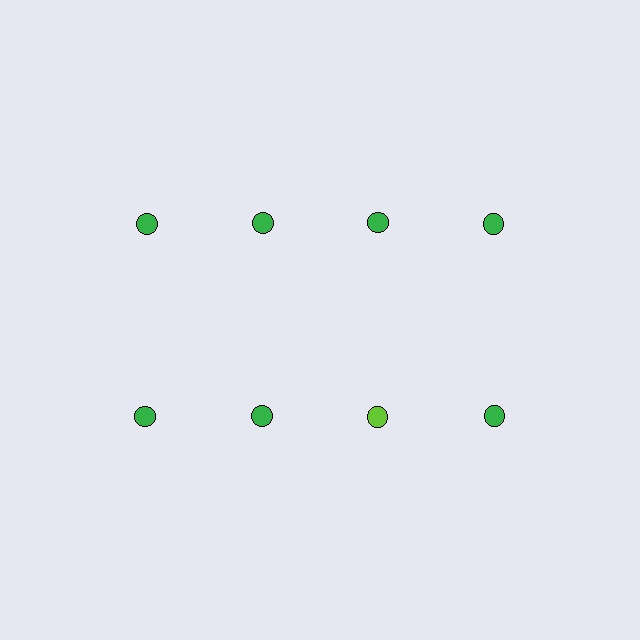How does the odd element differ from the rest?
It has a different color: lime instead of green.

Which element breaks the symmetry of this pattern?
The lime circle in the second row, center column breaks the symmetry. All other shapes are green circles.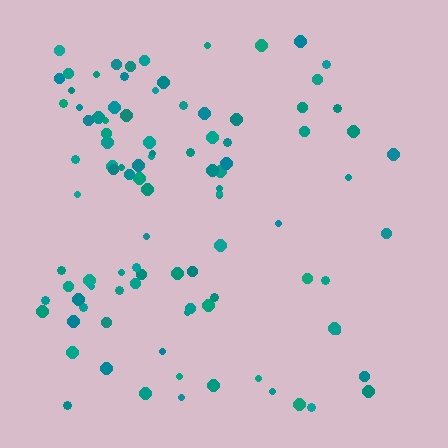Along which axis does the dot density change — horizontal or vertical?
Horizontal.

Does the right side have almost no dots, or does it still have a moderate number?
Still a moderate number, just noticeably fewer than the left.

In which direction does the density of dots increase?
From right to left, with the left side densest.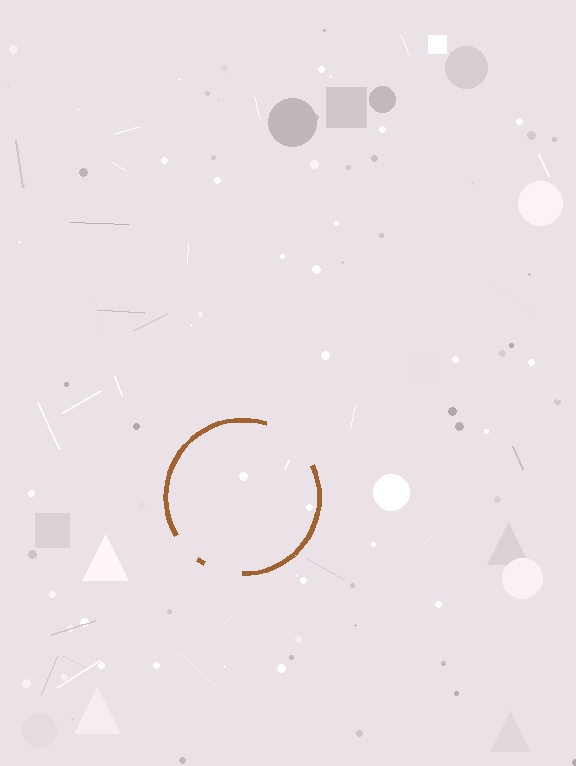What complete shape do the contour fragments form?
The contour fragments form a circle.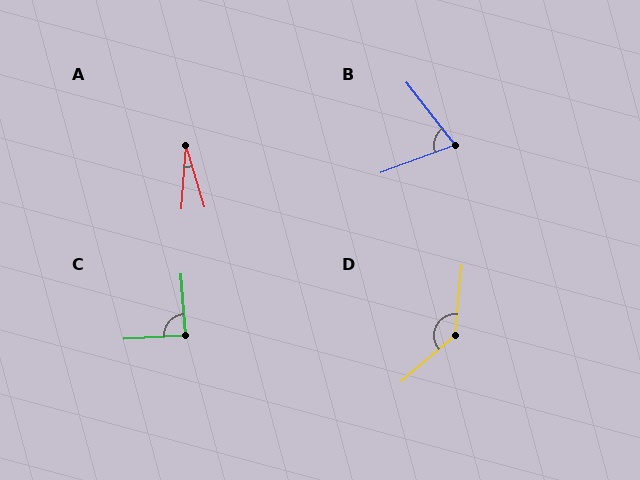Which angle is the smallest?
A, at approximately 20 degrees.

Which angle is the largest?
D, at approximately 136 degrees.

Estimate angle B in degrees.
Approximately 73 degrees.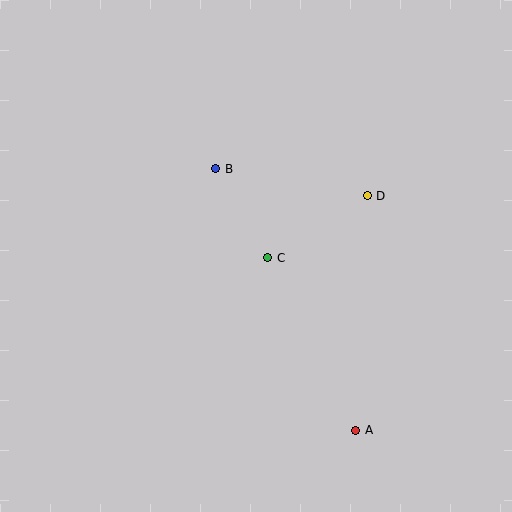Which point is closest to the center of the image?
Point C at (268, 258) is closest to the center.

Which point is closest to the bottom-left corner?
Point A is closest to the bottom-left corner.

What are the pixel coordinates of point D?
Point D is at (367, 196).